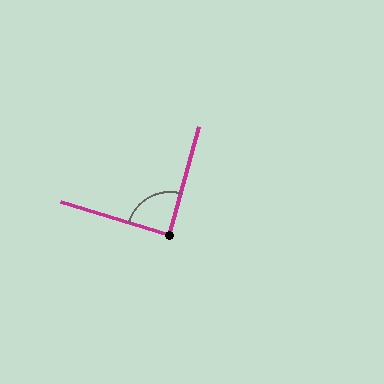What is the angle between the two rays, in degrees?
Approximately 89 degrees.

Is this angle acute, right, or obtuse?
It is approximately a right angle.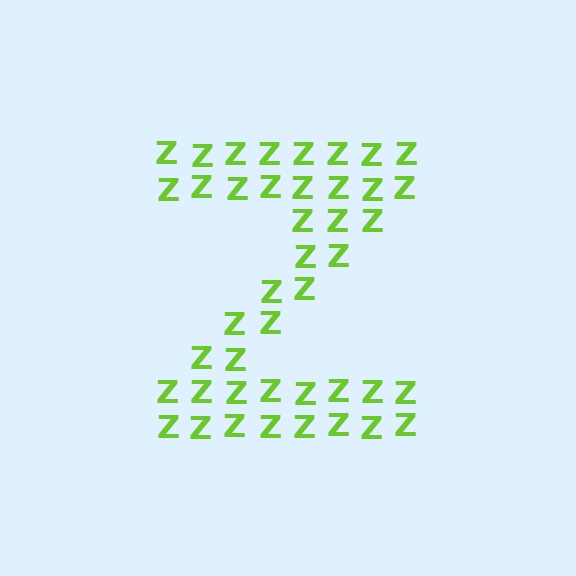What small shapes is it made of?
It is made of small letter Z's.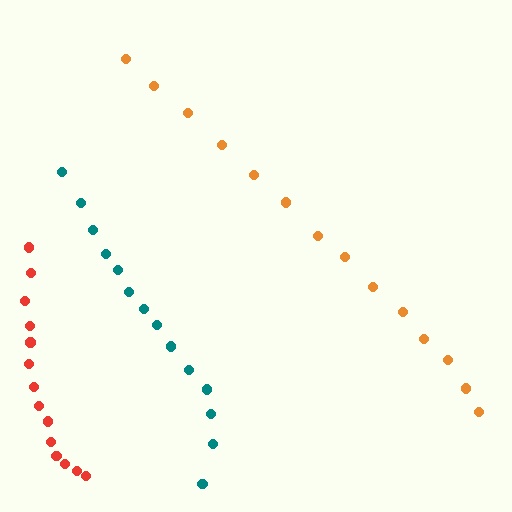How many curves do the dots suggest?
There are 3 distinct paths.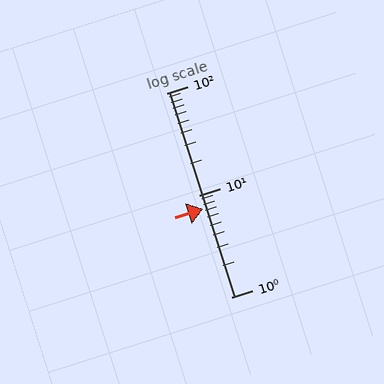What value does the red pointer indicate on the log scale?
The pointer indicates approximately 7.3.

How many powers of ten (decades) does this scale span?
The scale spans 2 decades, from 1 to 100.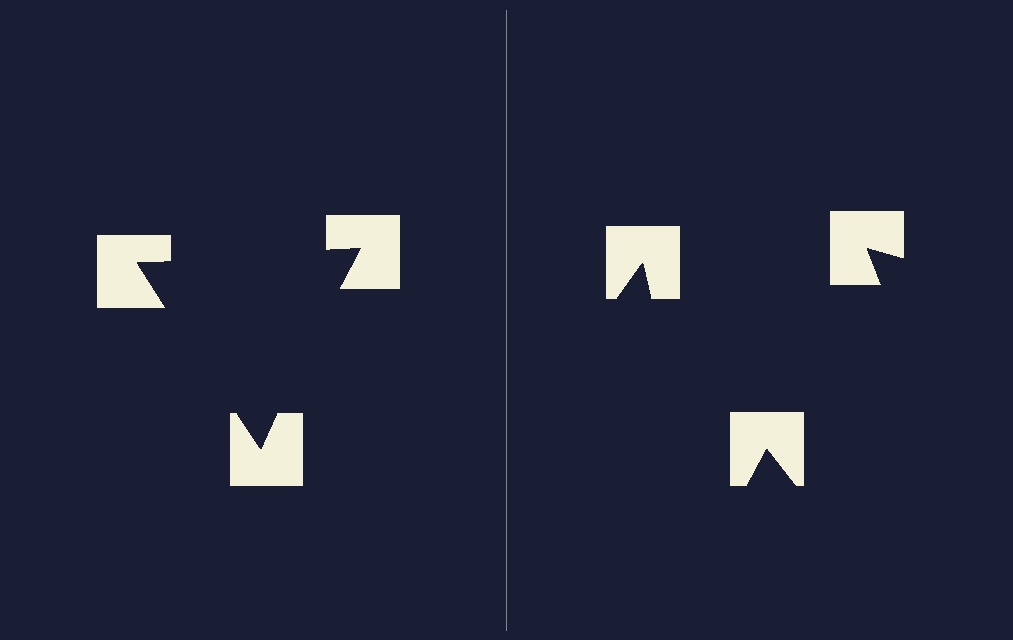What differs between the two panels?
The notched squares are positioned identically on both sides; only the wedge orientations differ. On the left they align to a triangle; on the right they are misaligned.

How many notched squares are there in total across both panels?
6 — 3 on each side.